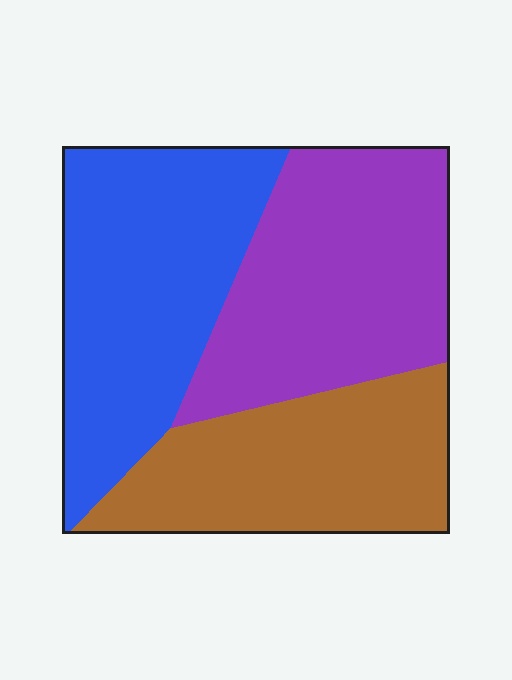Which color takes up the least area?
Brown, at roughly 30%.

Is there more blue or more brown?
Blue.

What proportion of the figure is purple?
Purple covers around 35% of the figure.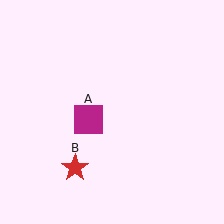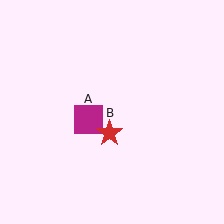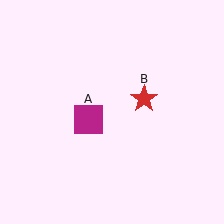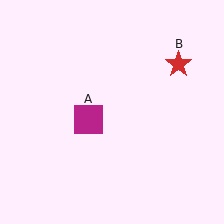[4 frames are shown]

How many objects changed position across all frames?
1 object changed position: red star (object B).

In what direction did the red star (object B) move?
The red star (object B) moved up and to the right.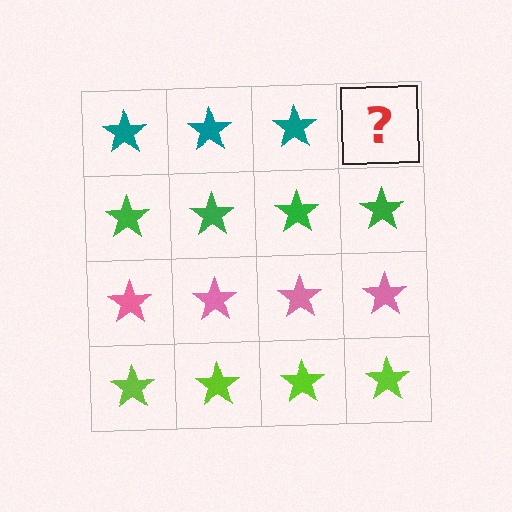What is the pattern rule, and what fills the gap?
The rule is that each row has a consistent color. The gap should be filled with a teal star.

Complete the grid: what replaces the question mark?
The question mark should be replaced with a teal star.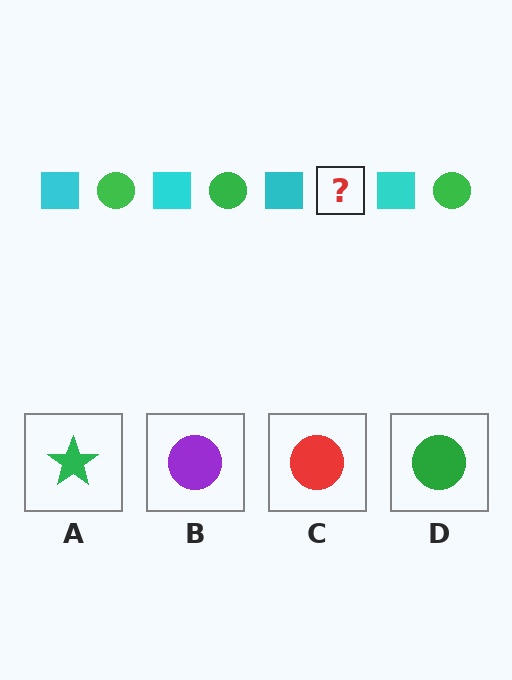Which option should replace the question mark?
Option D.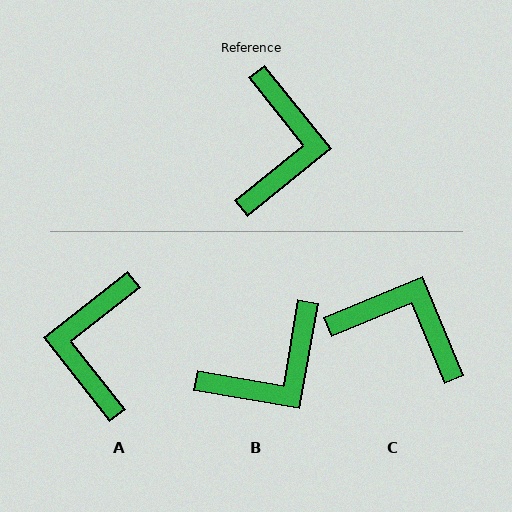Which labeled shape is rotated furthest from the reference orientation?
A, about 179 degrees away.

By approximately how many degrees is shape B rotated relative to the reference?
Approximately 49 degrees clockwise.